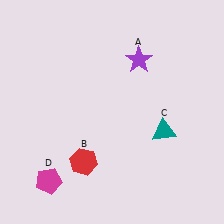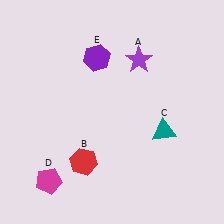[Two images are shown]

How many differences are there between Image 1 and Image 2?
There is 1 difference between the two images.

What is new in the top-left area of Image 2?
A purple hexagon (E) was added in the top-left area of Image 2.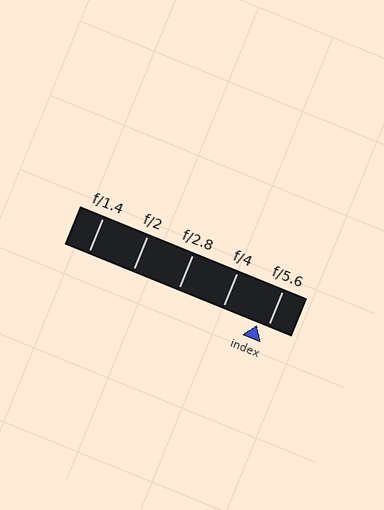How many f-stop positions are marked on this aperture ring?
There are 5 f-stop positions marked.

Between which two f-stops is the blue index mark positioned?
The index mark is between f/4 and f/5.6.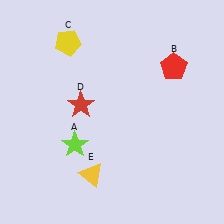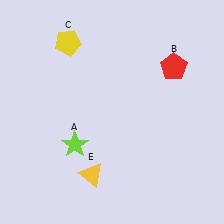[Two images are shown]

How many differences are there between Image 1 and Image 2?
There is 1 difference between the two images.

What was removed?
The red star (D) was removed in Image 2.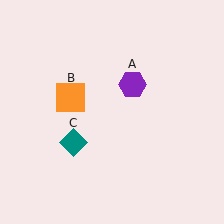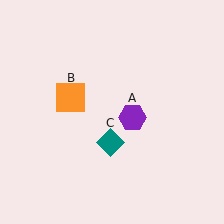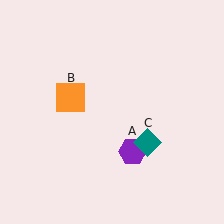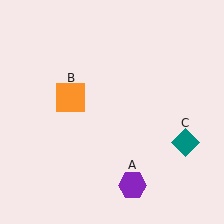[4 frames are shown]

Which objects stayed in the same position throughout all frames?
Orange square (object B) remained stationary.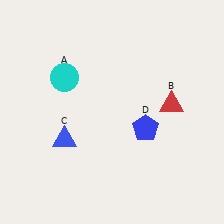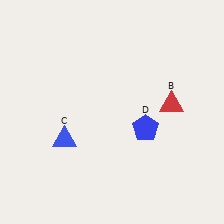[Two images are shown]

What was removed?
The cyan circle (A) was removed in Image 2.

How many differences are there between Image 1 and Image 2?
There is 1 difference between the two images.